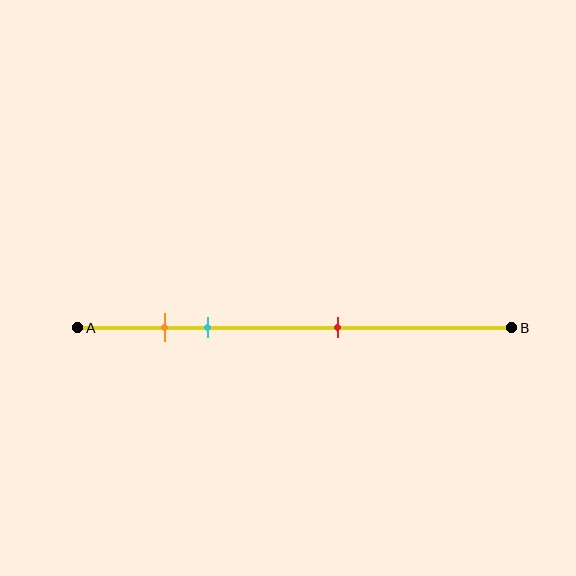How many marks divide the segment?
There are 3 marks dividing the segment.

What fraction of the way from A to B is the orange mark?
The orange mark is approximately 20% (0.2) of the way from A to B.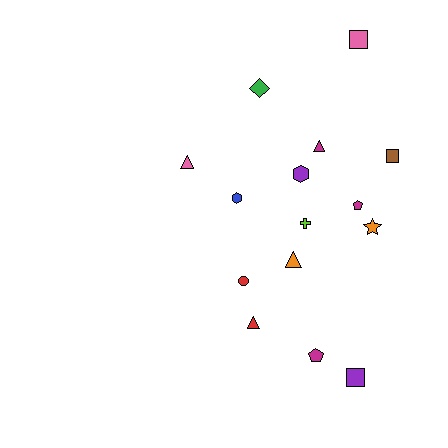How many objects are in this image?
There are 15 objects.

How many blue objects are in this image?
There is 1 blue object.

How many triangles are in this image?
There are 4 triangles.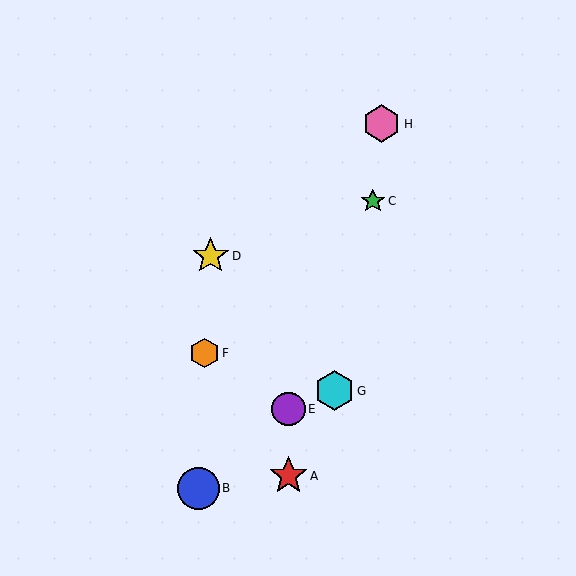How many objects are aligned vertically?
2 objects (A, E) are aligned vertically.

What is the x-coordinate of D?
Object D is at x≈211.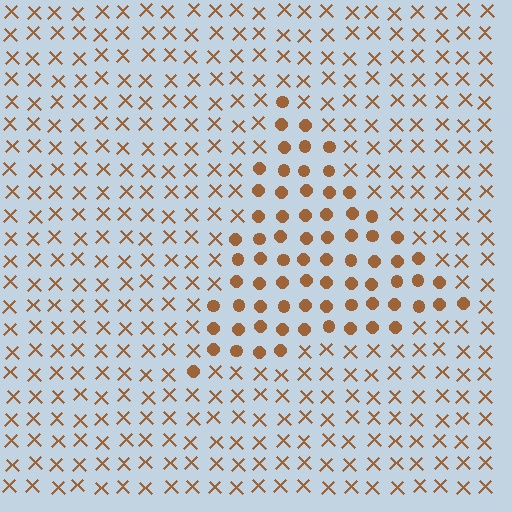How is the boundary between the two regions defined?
The boundary is defined by a change in element shape: circles inside vs. X marks outside. All elements share the same color and spacing.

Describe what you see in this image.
The image is filled with small brown elements arranged in a uniform grid. A triangle-shaped region contains circles, while the surrounding area contains X marks. The boundary is defined purely by the change in element shape.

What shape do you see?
I see a triangle.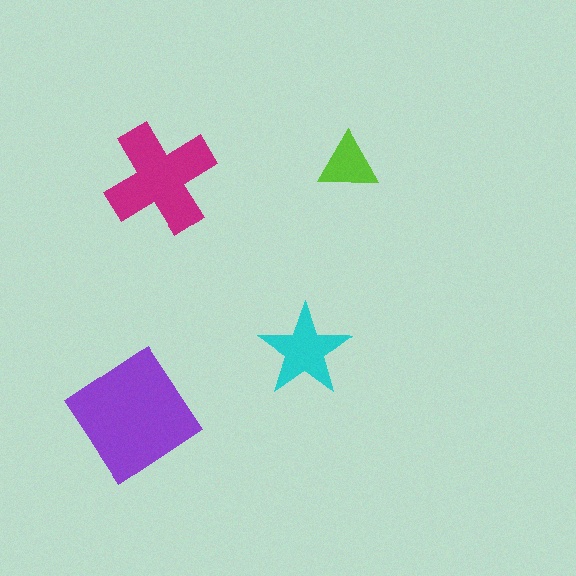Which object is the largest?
The purple diamond.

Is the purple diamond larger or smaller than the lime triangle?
Larger.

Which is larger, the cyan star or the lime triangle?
The cyan star.